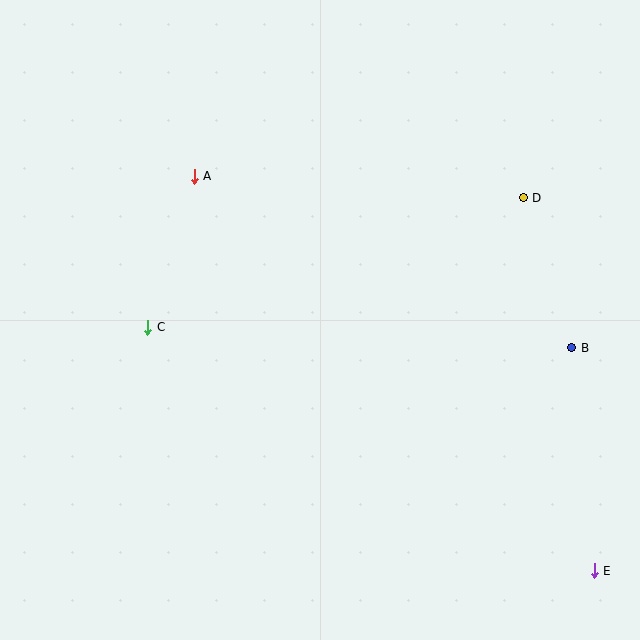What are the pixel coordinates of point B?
Point B is at (572, 348).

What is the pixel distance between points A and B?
The distance between A and B is 415 pixels.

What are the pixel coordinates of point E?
Point E is at (594, 571).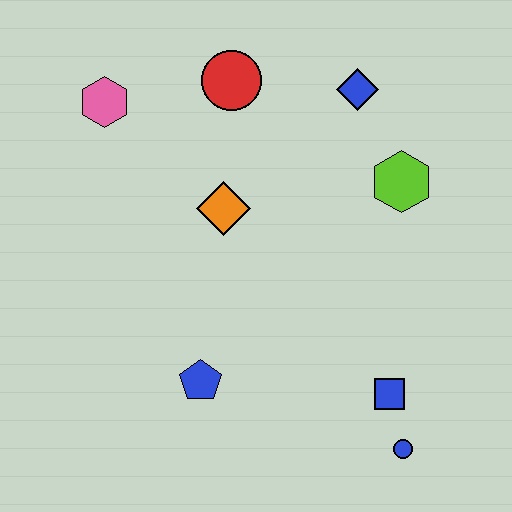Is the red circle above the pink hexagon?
Yes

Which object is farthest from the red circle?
The blue circle is farthest from the red circle.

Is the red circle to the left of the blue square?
Yes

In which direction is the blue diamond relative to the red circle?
The blue diamond is to the right of the red circle.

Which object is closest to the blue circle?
The blue square is closest to the blue circle.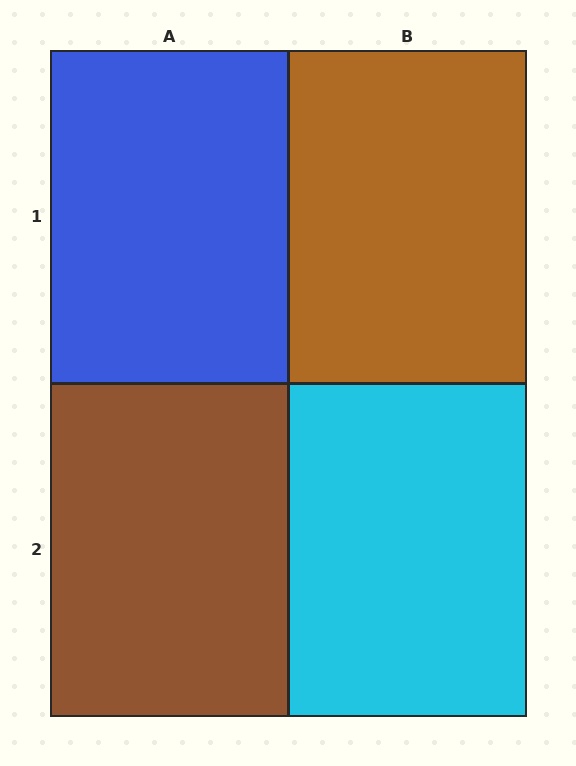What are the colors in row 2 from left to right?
Brown, cyan.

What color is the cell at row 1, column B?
Brown.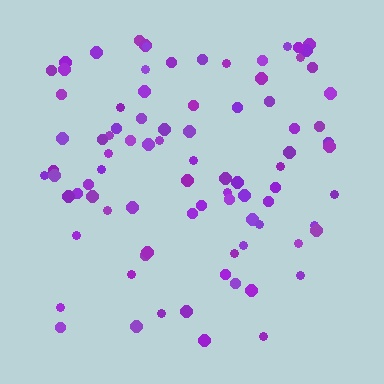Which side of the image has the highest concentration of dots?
The top.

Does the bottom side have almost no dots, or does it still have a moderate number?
Still a moderate number, just noticeably fewer than the top.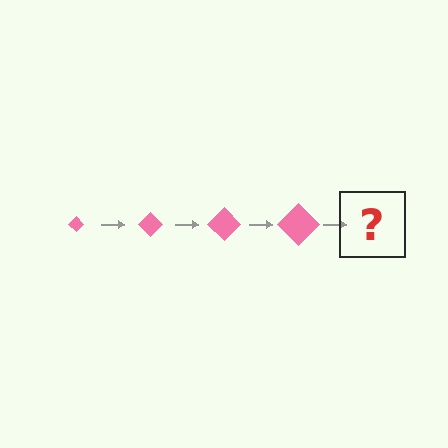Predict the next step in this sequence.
The next step is a pink diamond, larger than the previous one.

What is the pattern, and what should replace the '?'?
The pattern is that the diamond gets progressively larger each step. The '?' should be a pink diamond, larger than the previous one.